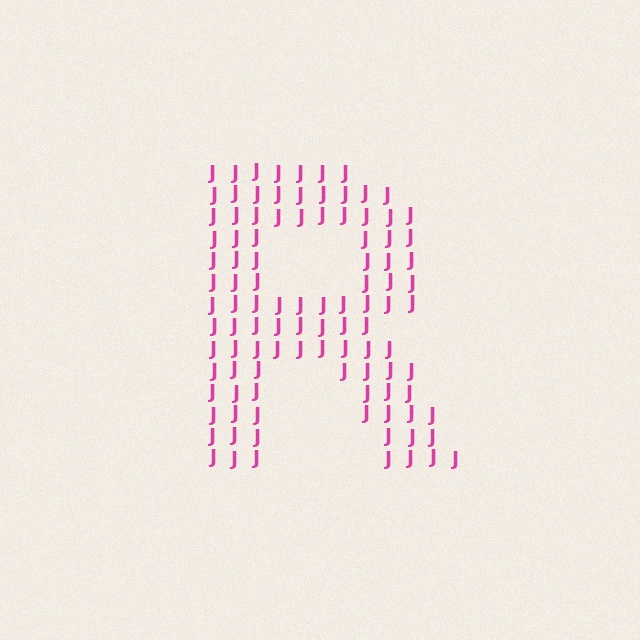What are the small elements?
The small elements are letter J's.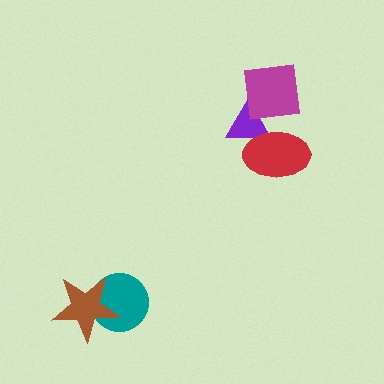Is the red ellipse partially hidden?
No, no other shape covers it.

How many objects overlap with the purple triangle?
2 objects overlap with the purple triangle.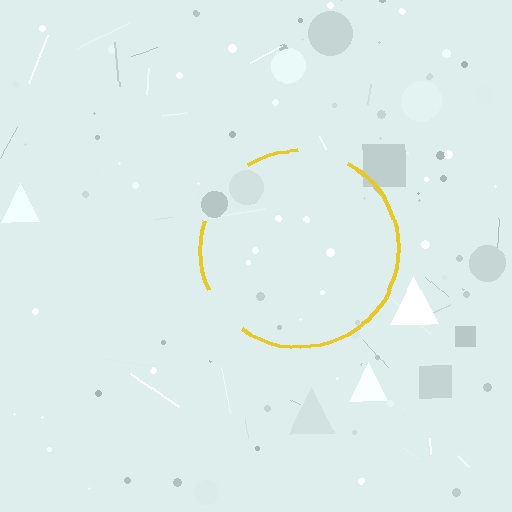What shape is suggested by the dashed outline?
The dashed outline suggests a circle.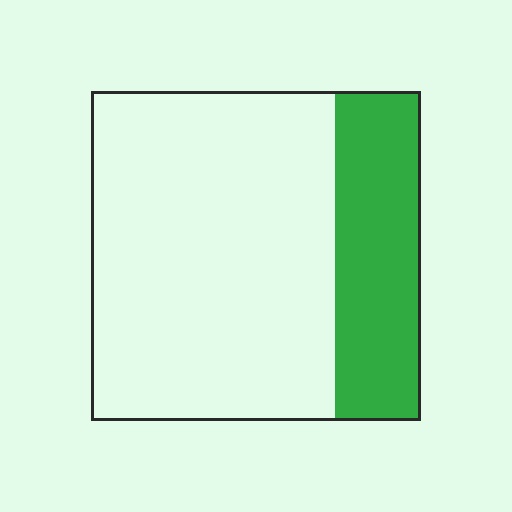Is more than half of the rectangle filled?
No.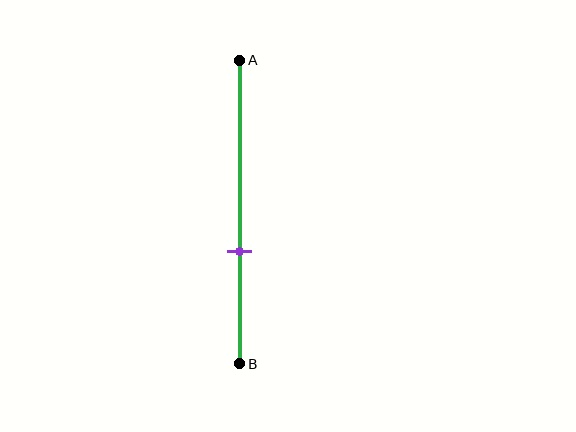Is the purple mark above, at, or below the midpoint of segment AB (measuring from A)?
The purple mark is below the midpoint of segment AB.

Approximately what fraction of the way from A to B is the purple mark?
The purple mark is approximately 65% of the way from A to B.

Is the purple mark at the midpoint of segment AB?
No, the mark is at about 65% from A, not at the 50% midpoint.